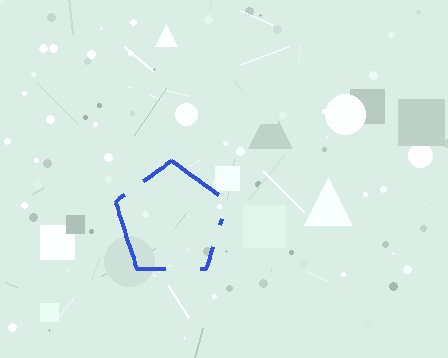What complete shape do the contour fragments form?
The contour fragments form a pentagon.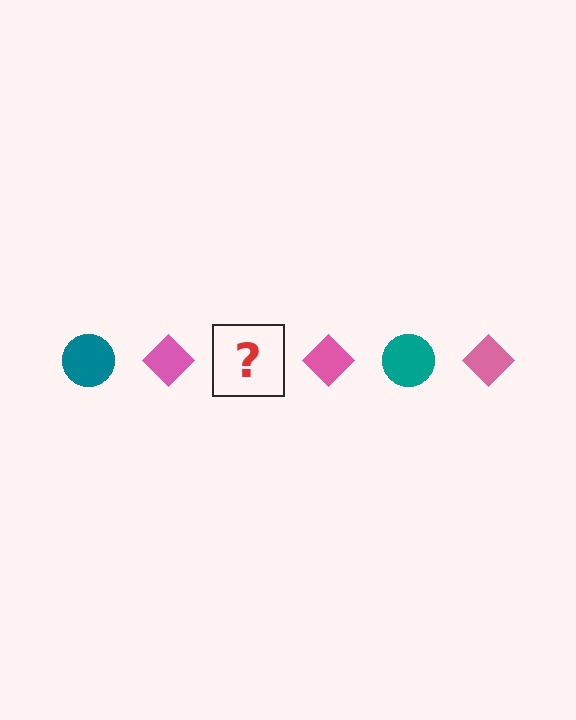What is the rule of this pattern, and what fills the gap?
The rule is that the pattern alternates between teal circle and pink diamond. The gap should be filled with a teal circle.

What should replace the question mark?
The question mark should be replaced with a teal circle.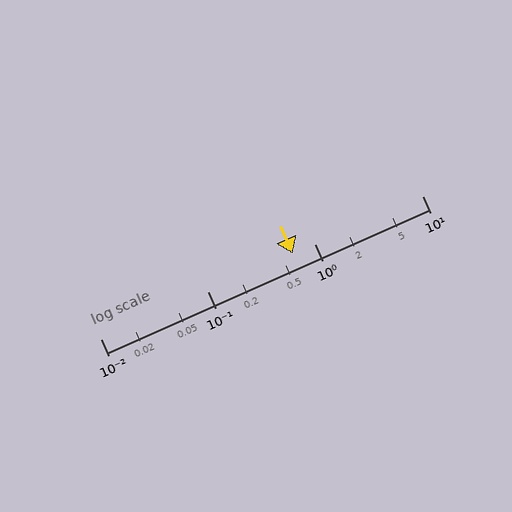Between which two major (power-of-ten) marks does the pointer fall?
The pointer is between 0.1 and 1.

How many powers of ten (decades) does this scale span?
The scale spans 3 decades, from 0.01 to 10.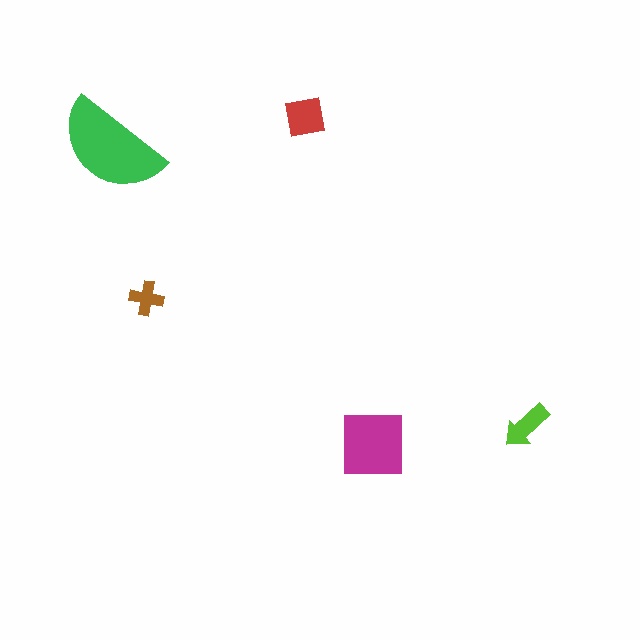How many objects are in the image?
There are 5 objects in the image.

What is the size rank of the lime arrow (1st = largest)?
4th.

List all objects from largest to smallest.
The green semicircle, the magenta square, the red square, the lime arrow, the brown cross.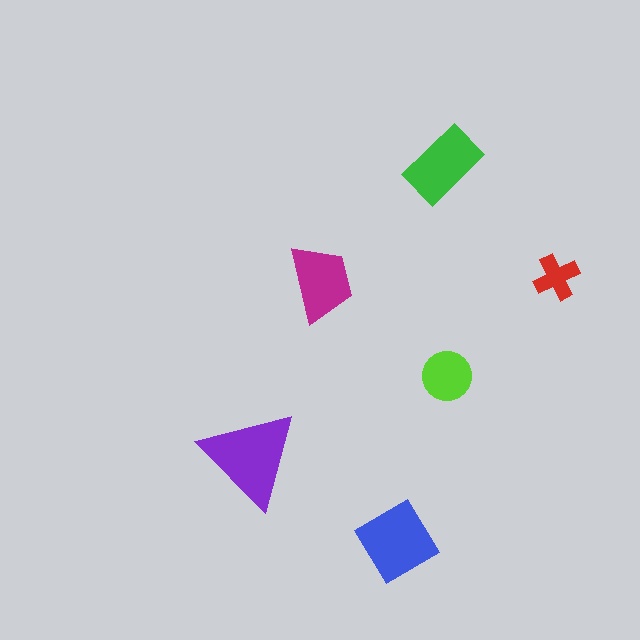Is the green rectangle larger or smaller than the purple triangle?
Smaller.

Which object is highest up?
The green rectangle is topmost.